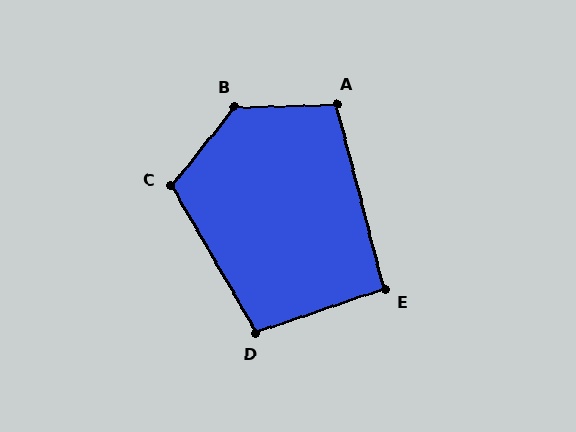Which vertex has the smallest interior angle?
E, at approximately 94 degrees.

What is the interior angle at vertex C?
Approximately 111 degrees (obtuse).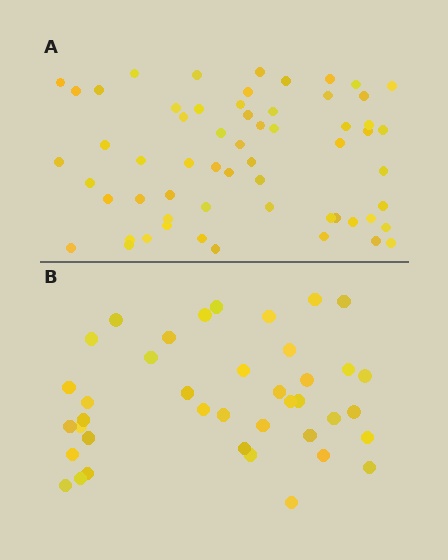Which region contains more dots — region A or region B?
Region A (the top region) has more dots.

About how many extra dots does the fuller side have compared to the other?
Region A has approximately 20 more dots than region B.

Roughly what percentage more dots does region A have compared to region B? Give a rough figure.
About 50% more.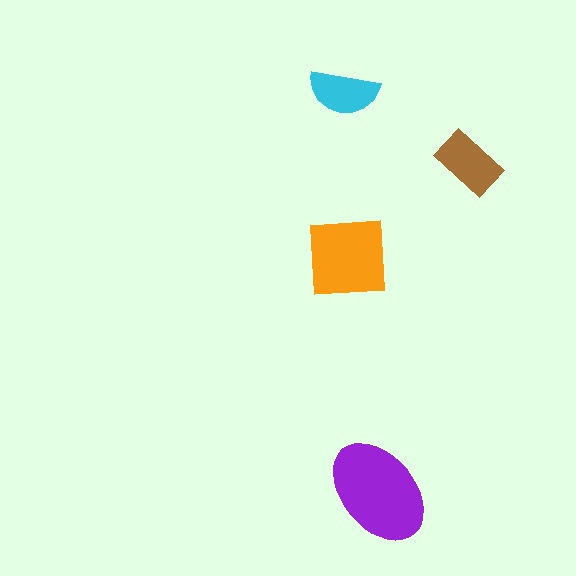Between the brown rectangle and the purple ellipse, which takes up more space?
The purple ellipse.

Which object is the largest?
The purple ellipse.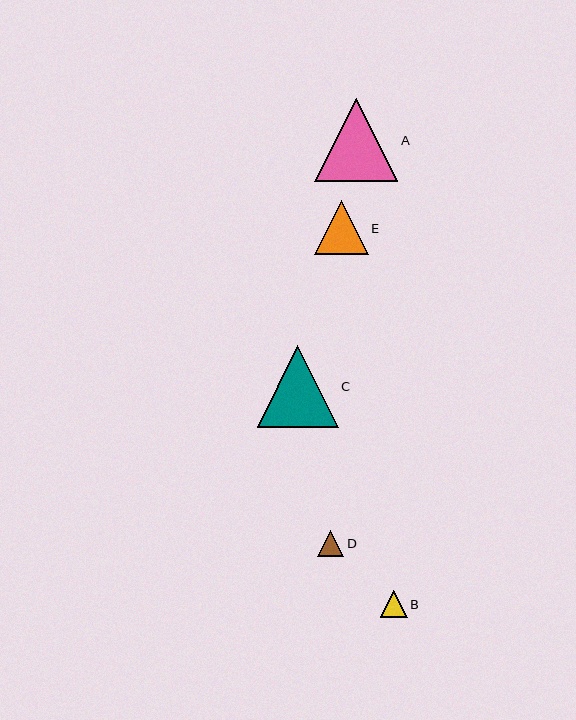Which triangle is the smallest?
Triangle D is the smallest with a size of approximately 26 pixels.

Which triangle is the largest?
Triangle A is the largest with a size of approximately 83 pixels.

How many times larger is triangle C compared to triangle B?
Triangle C is approximately 3.0 times the size of triangle B.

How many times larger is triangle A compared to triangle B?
Triangle A is approximately 3.1 times the size of triangle B.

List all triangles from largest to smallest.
From largest to smallest: A, C, E, B, D.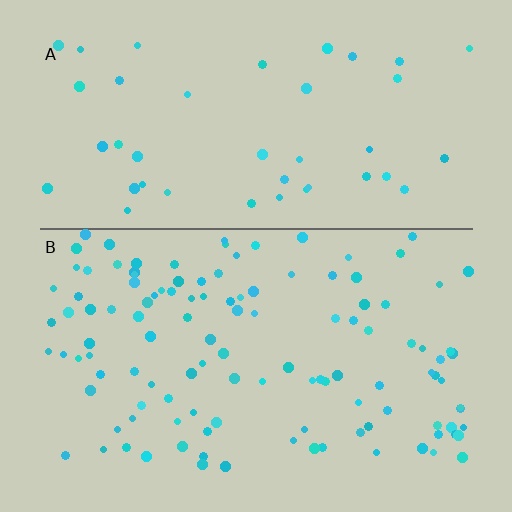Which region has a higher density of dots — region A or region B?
B (the bottom).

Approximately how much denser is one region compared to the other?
Approximately 2.7× — region B over region A.